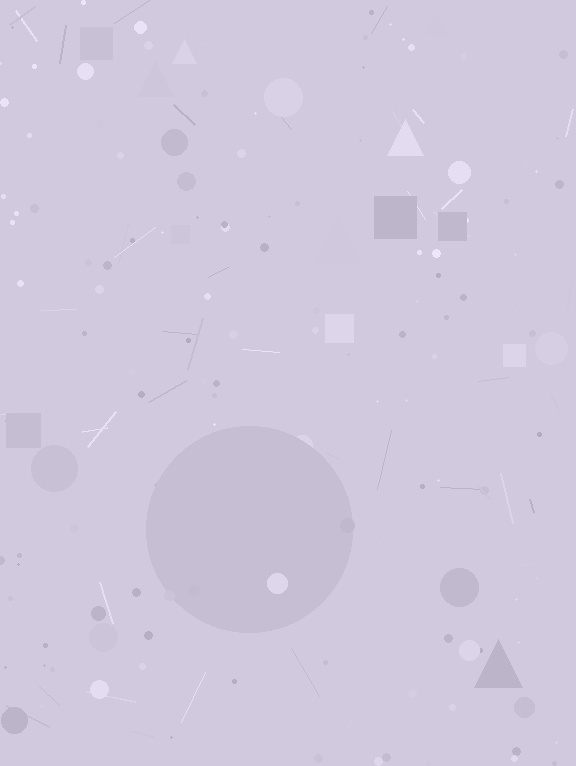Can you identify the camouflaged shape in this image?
The camouflaged shape is a circle.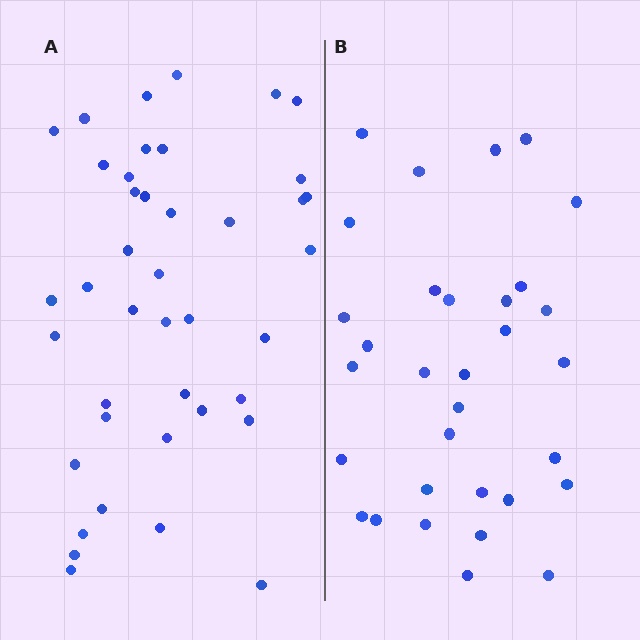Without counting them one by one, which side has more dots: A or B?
Region A (the left region) has more dots.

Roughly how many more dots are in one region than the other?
Region A has roughly 8 or so more dots than region B.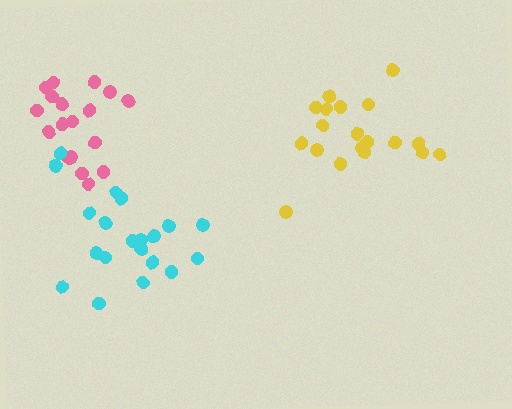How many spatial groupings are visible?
There are 3 spatial groupings.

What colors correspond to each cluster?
The clusters are colored: yellow, pink, cyan.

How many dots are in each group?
Group 1: 19 dots, Group 2: 18 dots, Group 3: 20 dots (57 total).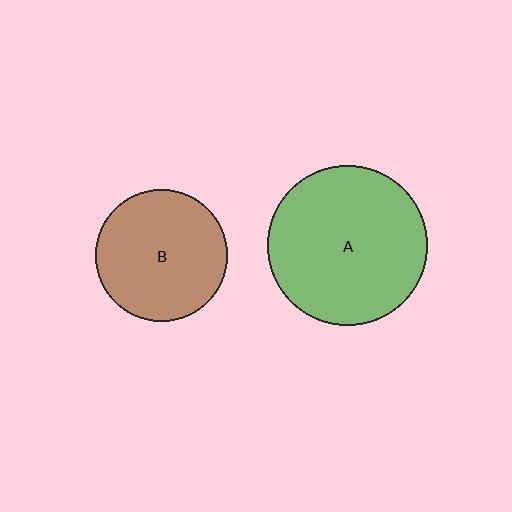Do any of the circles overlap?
No, none of the circles overlap.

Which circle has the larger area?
Circle A (green).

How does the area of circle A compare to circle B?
Approximately 1.5 times.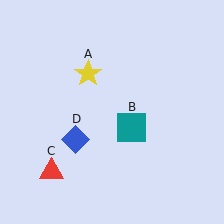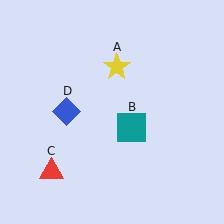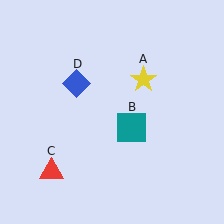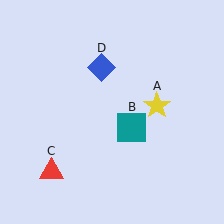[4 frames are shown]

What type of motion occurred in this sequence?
The yellow star (object A), blue diamond (object D) rotated clockwise around the center of the scene.